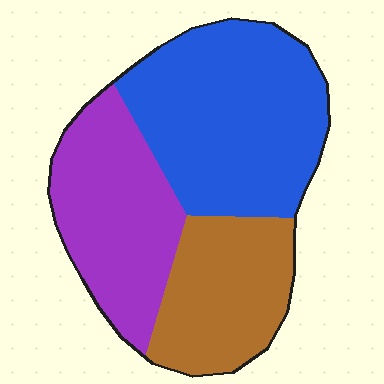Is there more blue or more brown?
Blue.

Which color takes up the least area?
Brown, at roughly 25%.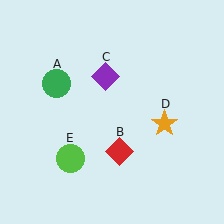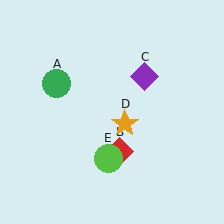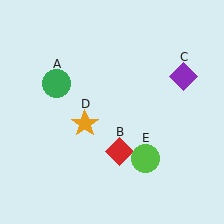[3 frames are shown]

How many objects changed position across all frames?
3 objects changed position: purple diamond (object C), orange star (object D), lime circle (object E).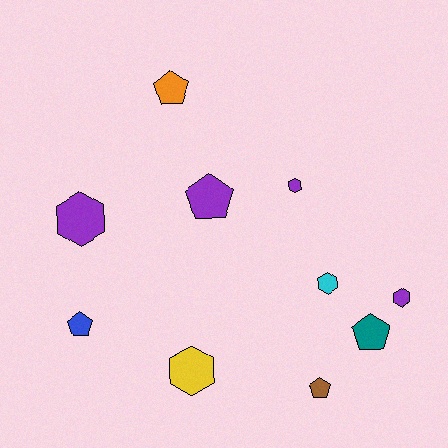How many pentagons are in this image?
There are 5 pentagons.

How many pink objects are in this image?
There are no pink objects.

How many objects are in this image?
There are 10 objects.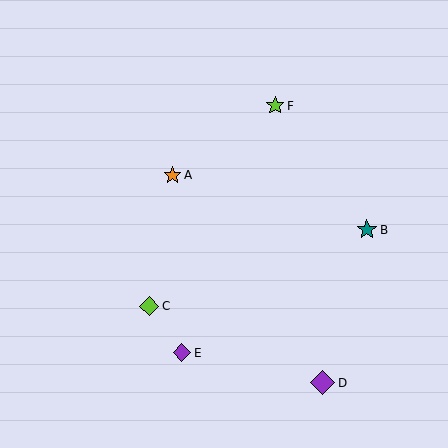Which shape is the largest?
The purple diamond (labeled D) is the largest.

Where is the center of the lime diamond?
The center of the lime diamond is at (149, 306).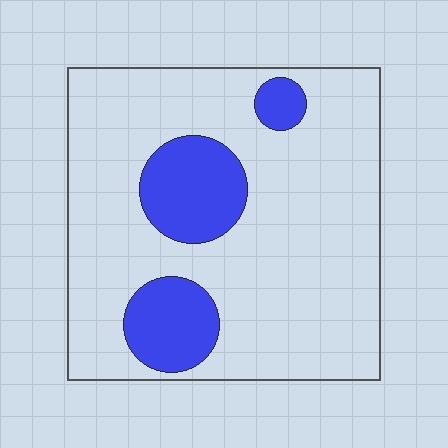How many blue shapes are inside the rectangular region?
3.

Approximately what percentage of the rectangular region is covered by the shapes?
Approximately 20%.